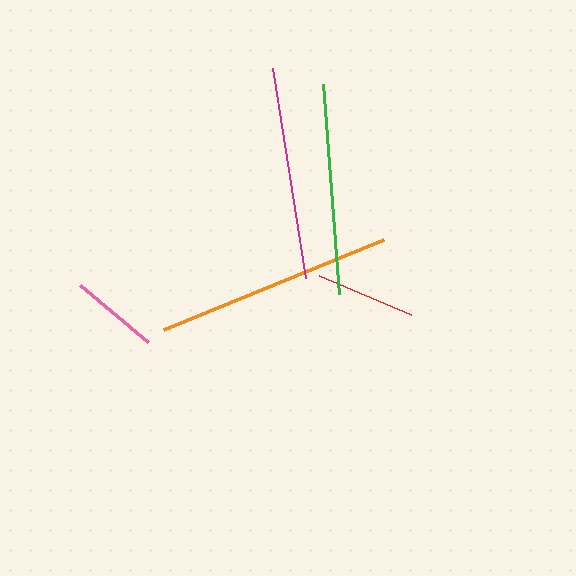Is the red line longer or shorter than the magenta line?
The magenta line is longer than the red line.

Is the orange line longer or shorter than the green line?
The orange line is longer than the green line.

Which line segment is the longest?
The orange line is the longest at approximately 238 pixels.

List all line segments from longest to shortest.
From longest to shortest: orange, magenta, green, red, pink.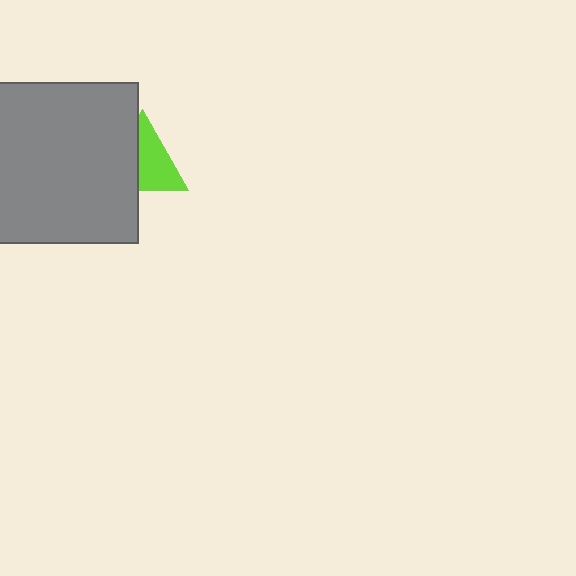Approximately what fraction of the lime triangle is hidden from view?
Roughly 44% of the lime triangle is hidden behind the gray square.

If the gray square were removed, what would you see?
You would see the complete lime triangle.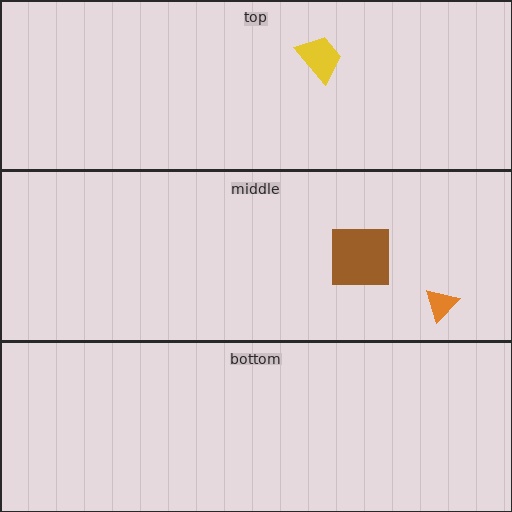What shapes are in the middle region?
The brown square, the orange triangle.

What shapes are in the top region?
The yellow trapezoid.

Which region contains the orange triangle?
The middle region.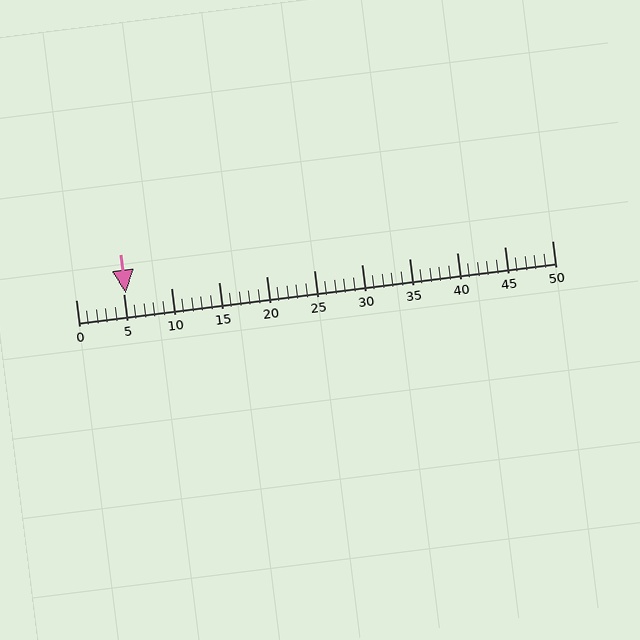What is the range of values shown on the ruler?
The ruler shows values from 0 to 50.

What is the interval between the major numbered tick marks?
The major tick marks are spaced 5 units apart.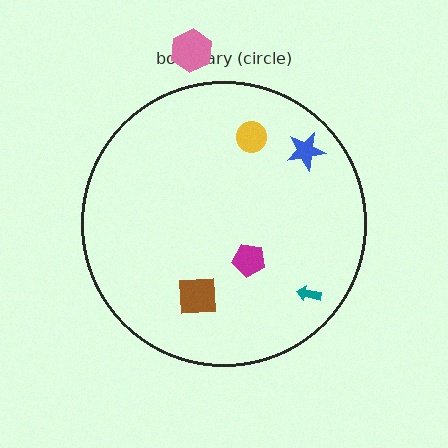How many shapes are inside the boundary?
5 inside, 1 outside.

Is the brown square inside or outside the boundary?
Inside.